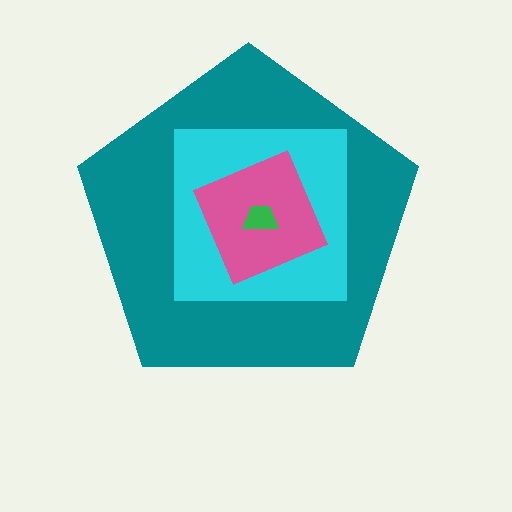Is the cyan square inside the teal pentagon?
Yes.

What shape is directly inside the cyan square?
The pink diamond.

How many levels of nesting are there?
4.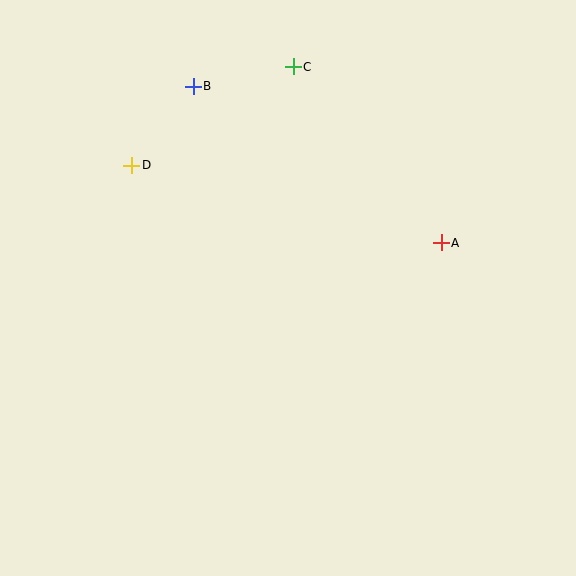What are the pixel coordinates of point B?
Point B is at (193, 86).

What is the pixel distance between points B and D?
The distance between B and D is 100 pixels.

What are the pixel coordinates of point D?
Point D is at (132, 165).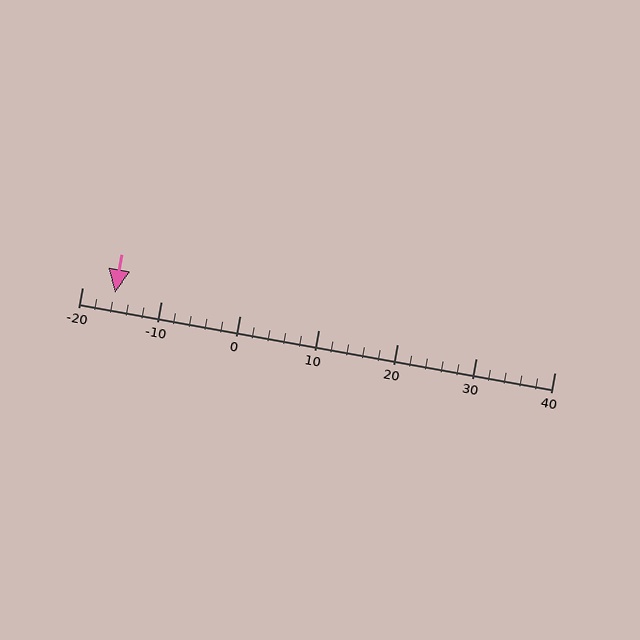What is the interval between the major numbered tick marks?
The major tick marks are spaced 10 units apart.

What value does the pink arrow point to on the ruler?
The pink arrow points to approximately -16.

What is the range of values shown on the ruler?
The ruler shows values from -20 to 40.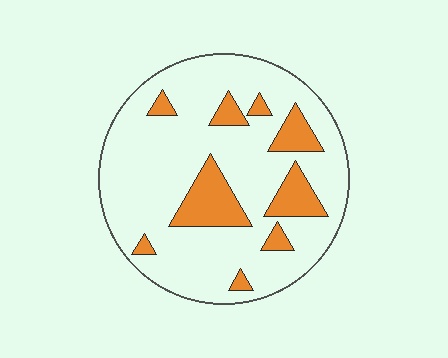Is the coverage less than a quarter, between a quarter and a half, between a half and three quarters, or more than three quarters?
Less than a quarter.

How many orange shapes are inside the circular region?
9.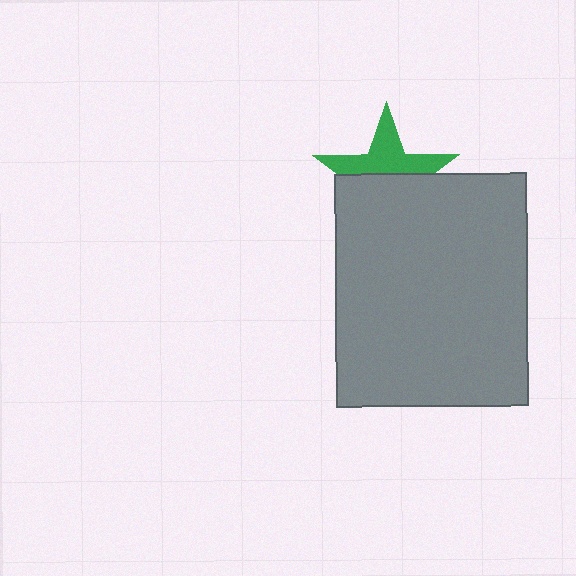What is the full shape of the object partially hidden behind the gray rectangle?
The partially hidden object is a green star.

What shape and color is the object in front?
The object in front is a gray rectangle.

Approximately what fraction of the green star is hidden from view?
Roughly 54% of the green star is hidden behind the gray rectangle.